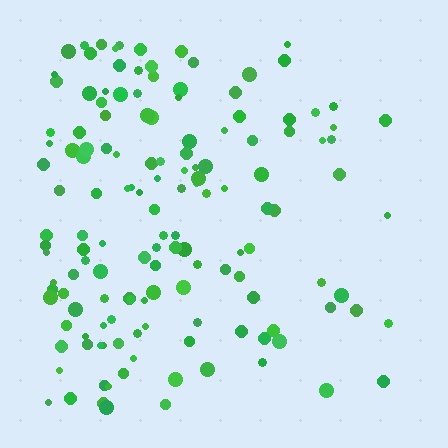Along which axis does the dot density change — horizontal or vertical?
Horizontal.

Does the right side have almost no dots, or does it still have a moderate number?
Still a moderate number, just noticeably fewer than the left.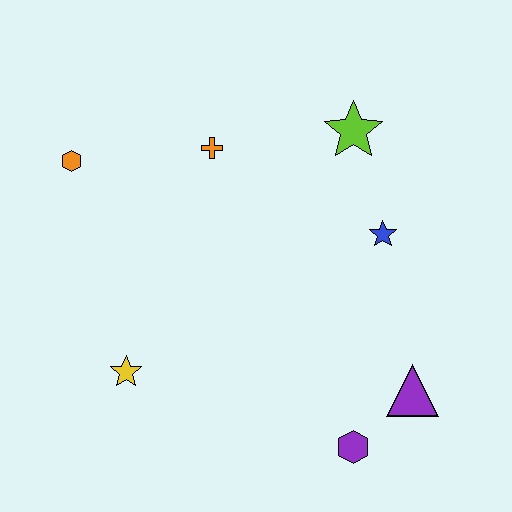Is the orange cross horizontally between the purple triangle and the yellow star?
Yes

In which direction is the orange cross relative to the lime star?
The orange cross is to the left of the lime star.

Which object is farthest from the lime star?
The yellow star is farthest from the lime star.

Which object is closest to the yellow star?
The orange hexagon is closest to the yellow star.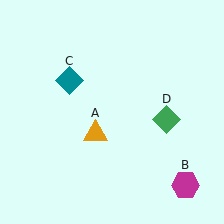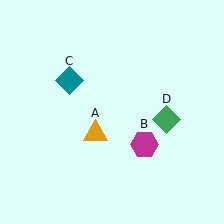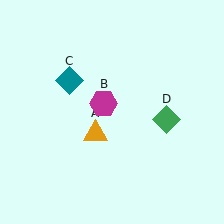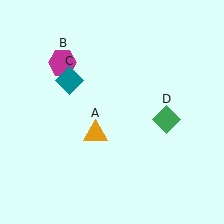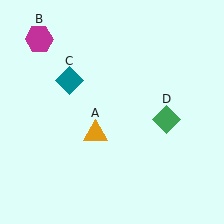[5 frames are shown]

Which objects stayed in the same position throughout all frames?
Orange triangle (object A) and teal diamond (object C) and green diamond (object D) remained stationary.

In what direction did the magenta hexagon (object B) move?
The magenta hexagon (object B) moved up and to the left.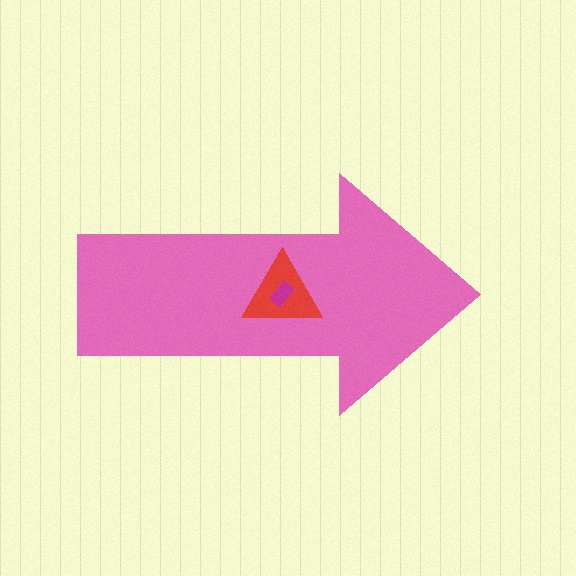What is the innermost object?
The magenta rectangle.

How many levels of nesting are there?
3.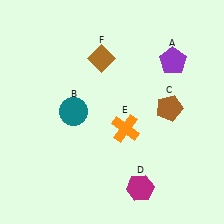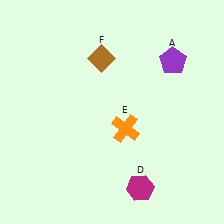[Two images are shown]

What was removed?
The brown pentagon (C), the teal circle (B) were removed in Image 2.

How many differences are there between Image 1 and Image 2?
There are 2 differences between the two images.